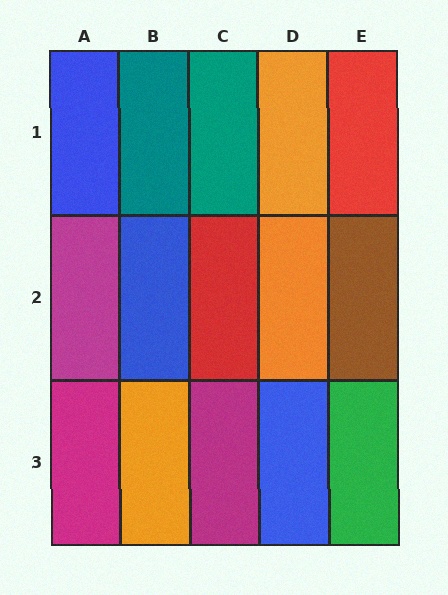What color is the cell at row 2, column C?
Red.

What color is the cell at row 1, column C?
Teal.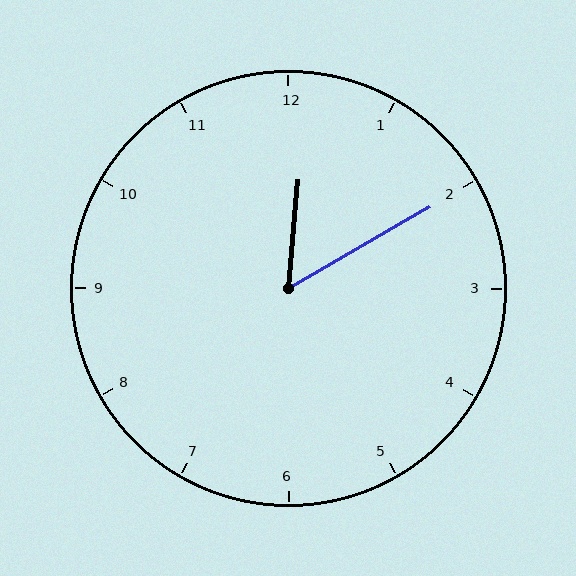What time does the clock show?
12:10.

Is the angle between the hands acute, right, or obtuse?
It is acute.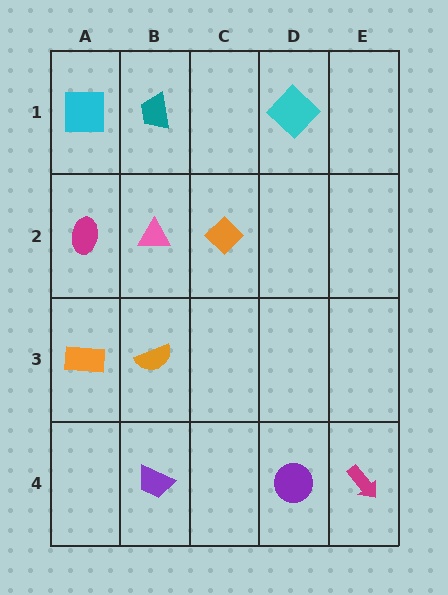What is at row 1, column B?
A teal trapezoid.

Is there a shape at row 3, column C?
No, that cell is empty.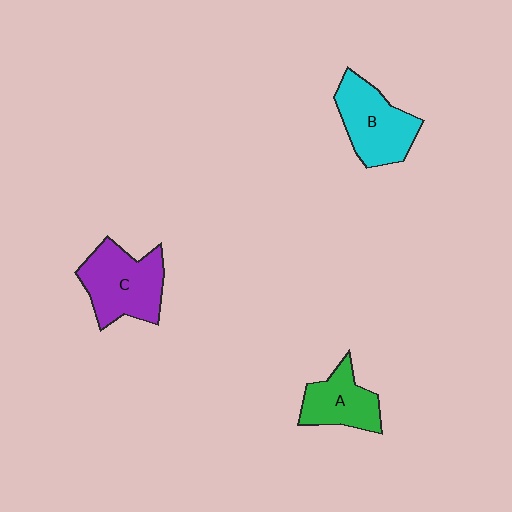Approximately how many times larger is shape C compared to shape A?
Approximately 1.4 times.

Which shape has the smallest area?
Shape A (green).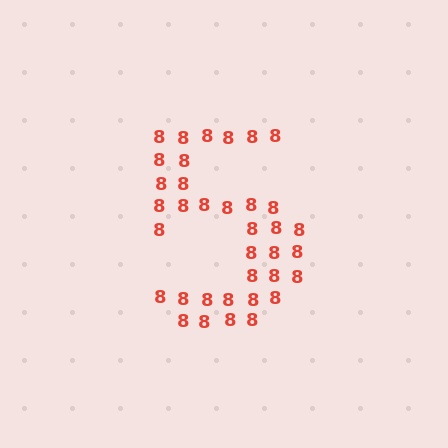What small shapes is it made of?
It is made of small digit 8's.